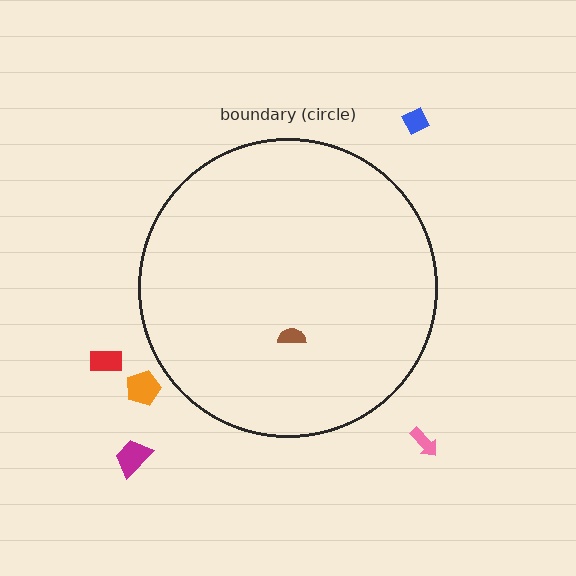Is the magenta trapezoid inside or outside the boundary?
Outside.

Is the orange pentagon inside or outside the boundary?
Outside.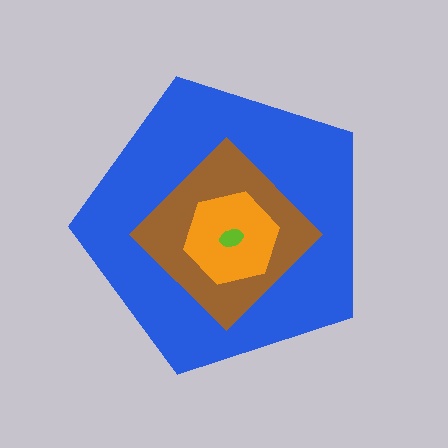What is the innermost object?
The lime ellipse.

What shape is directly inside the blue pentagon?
The brown diamond.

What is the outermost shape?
The blue pentagon.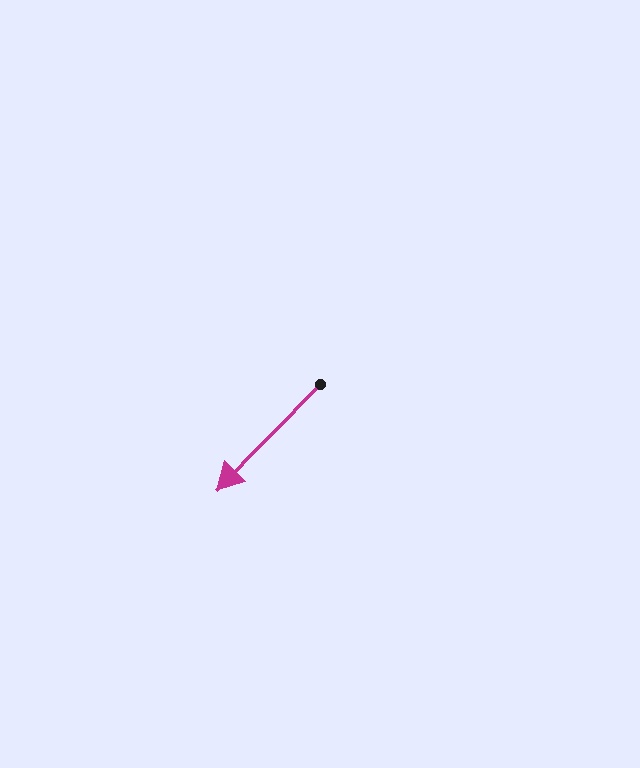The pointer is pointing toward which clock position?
Roughly 7 o'clock.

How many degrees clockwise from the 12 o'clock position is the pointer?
Approximately 224 degrees.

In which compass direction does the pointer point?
Southwest.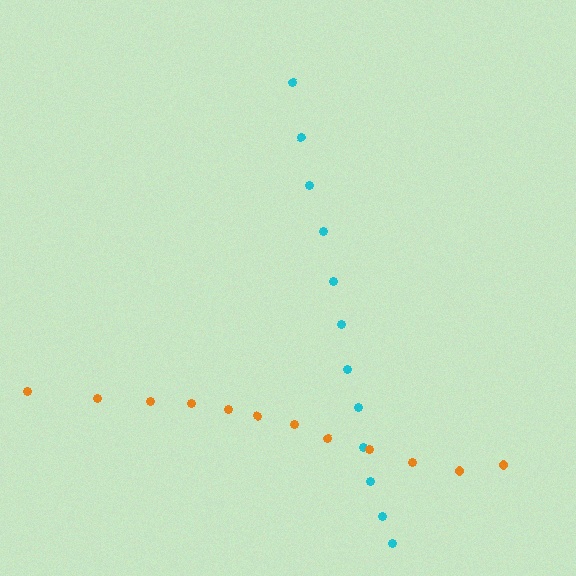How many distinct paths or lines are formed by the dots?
There are 2 distinct paths.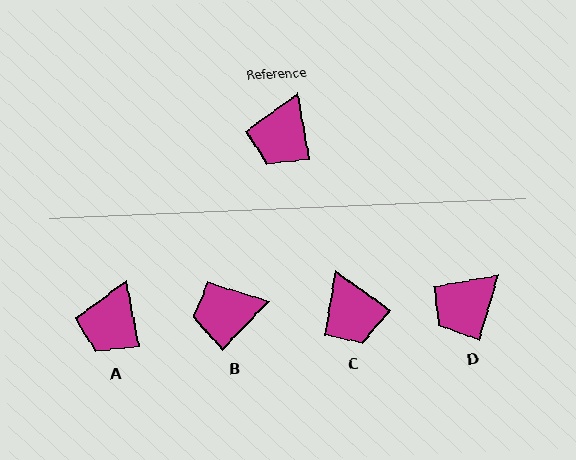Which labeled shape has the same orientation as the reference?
A.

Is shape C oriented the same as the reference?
No, it is off by about 44 degrees.